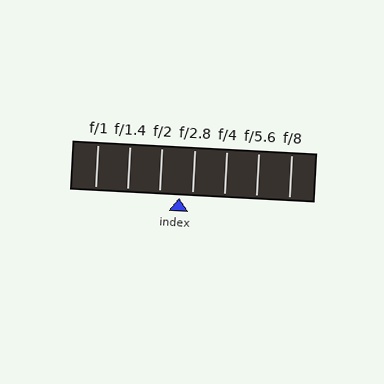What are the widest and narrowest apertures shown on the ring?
The widest aperture shown is f/1 and the narrowest is f/8.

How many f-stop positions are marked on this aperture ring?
There are 7 f-stop positions marked.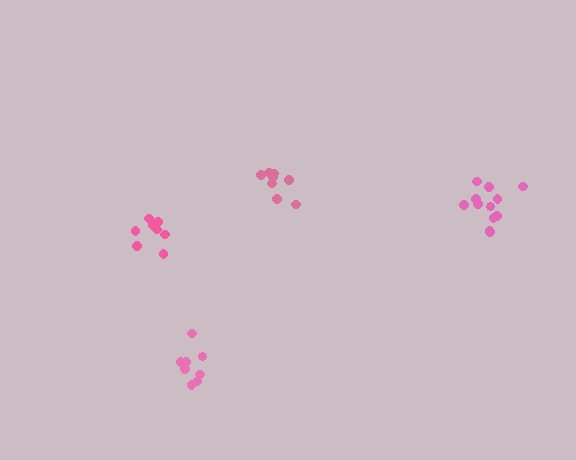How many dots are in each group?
Group 1: 8 dots, Group 2: 9 dots, Group 3: 12 dots, Group 4: 8 dots (37 total).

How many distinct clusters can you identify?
There are 4 distinct clusters.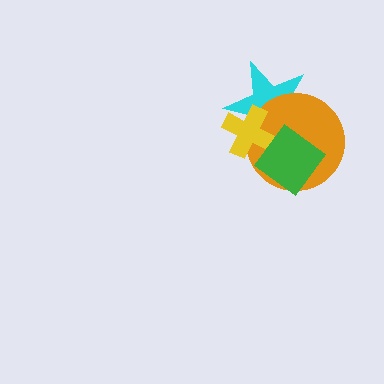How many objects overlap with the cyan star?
3 objects overlap with the cyan star.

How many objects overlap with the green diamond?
2 objects overlap with the green diamond.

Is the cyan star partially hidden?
Yes, it is partially covered by another shape.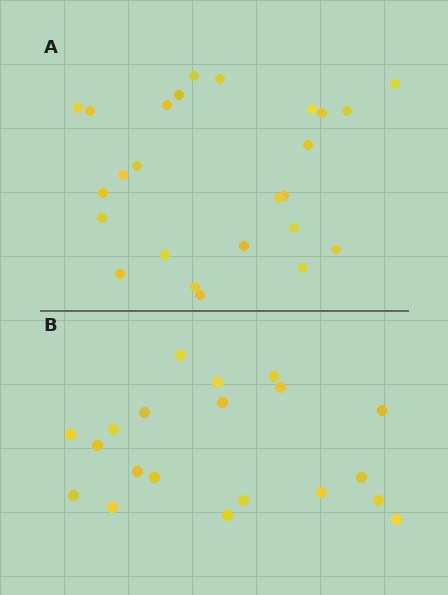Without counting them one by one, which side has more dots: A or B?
Region A (the top region) has more dots.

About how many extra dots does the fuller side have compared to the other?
Region A has about 5 more dots than region B.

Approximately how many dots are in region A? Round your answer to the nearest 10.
About 20 dots. (The exact count is 25, which rounds to 20.)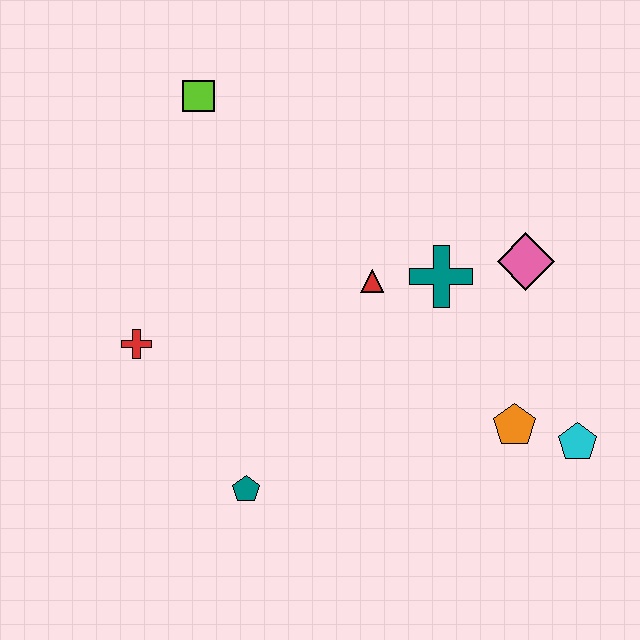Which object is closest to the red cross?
The teal pentagon is closest to the red cross.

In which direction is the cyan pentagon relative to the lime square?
The cyan pentagon is to the right of the lime square.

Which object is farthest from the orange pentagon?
The lime square is farthest from the orange pentagon.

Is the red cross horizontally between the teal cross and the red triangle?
No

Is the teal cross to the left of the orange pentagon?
Yes